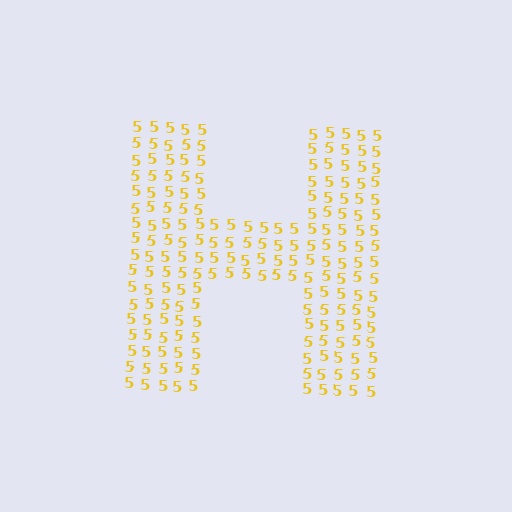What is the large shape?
The large shape is the letter H.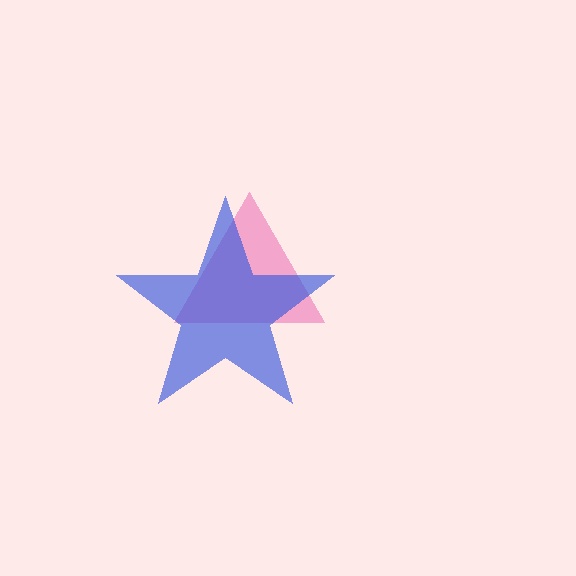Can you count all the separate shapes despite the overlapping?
Yes, there are 2 separate shapes.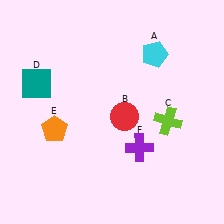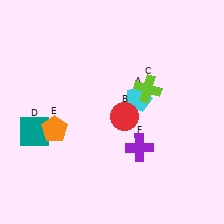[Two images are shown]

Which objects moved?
The objects that moved are: the cyan pentagon (A), the lime cross (C), the teal square (D).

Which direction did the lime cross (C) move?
The lime cross (C) moved up.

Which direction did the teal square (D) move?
The teal square (D) moved down.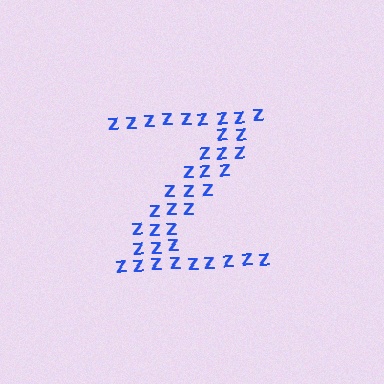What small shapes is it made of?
It is made of small letter Z's.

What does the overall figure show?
The overall figure shows the letter Z.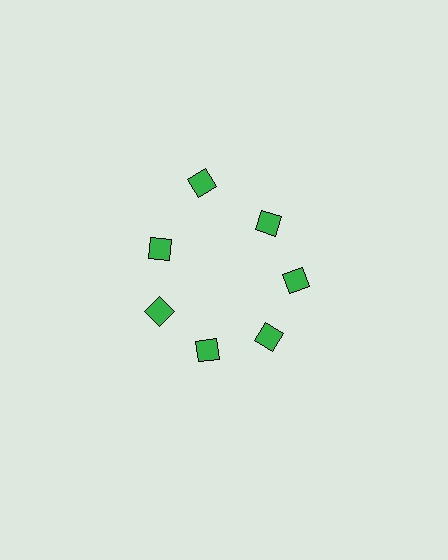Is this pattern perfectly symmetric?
No. The 7 green diamonds are arranged in a ring, but one element near the 12 o'clock position is pushed outward from the center, breaking the 7-fold rotational symmetry.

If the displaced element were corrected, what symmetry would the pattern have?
It would have 7-fold rotational symmetry — the pattern would map onto itself every 51 degrees.